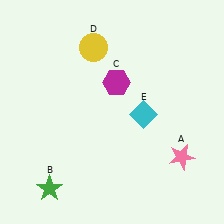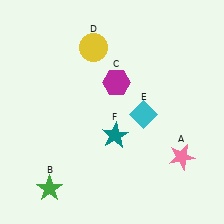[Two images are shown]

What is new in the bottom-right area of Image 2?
A teal star (F) was added in the bottom-right area of Image 2.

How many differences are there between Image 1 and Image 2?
There is 1 difference between the two images.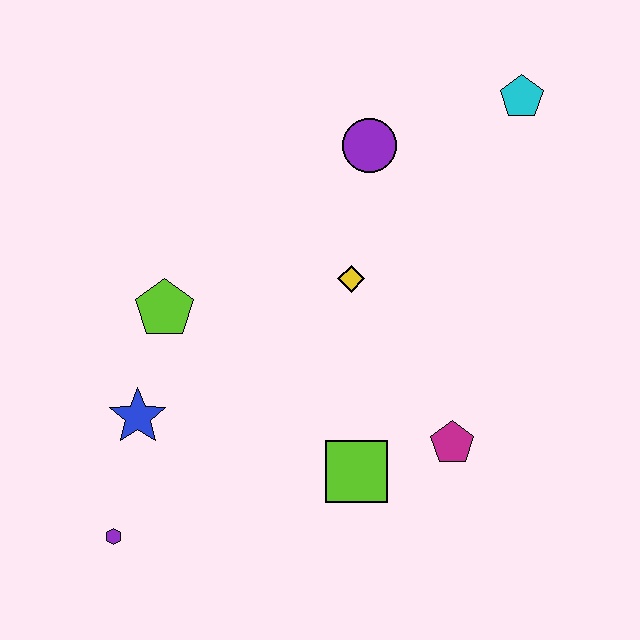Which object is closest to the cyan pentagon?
The purple circle is closest to the cyan pentagon.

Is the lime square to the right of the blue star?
Yes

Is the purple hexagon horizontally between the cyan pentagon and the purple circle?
No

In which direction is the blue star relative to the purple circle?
The blue star is below the purple circle.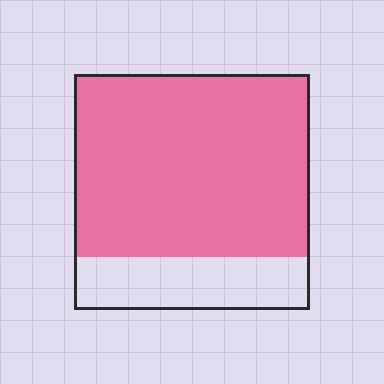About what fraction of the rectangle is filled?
About four fifths (4/5).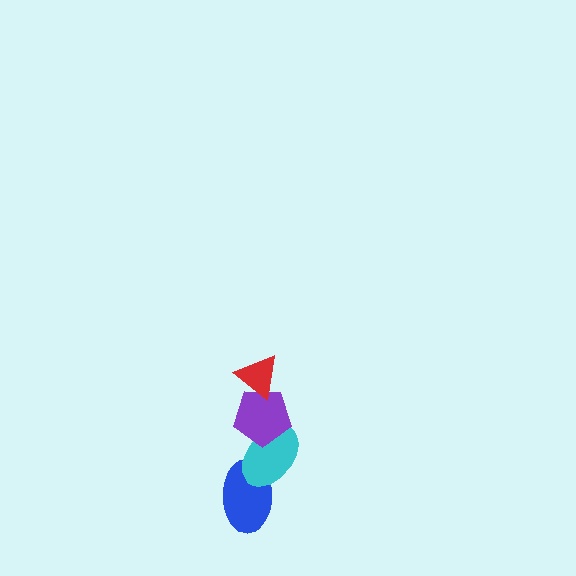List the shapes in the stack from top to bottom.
From top to bottom: the red triangle, the purple pentagon, the cyan ellipse, the blue ellipse.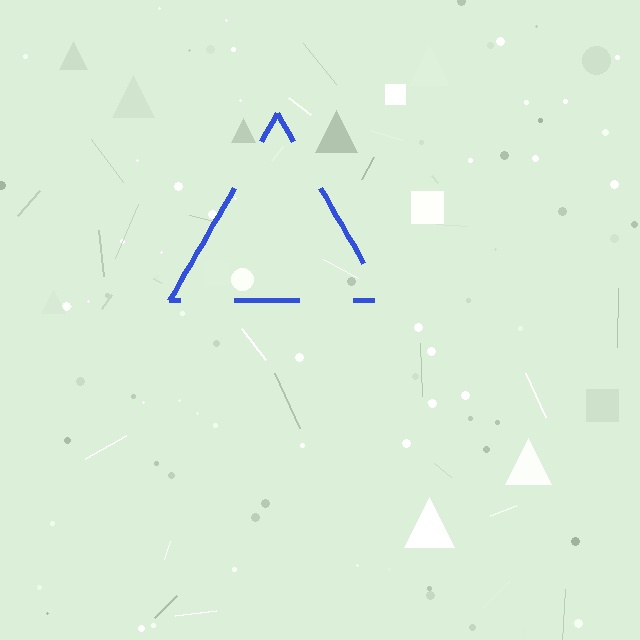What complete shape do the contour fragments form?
The contour fragments form a triangle.